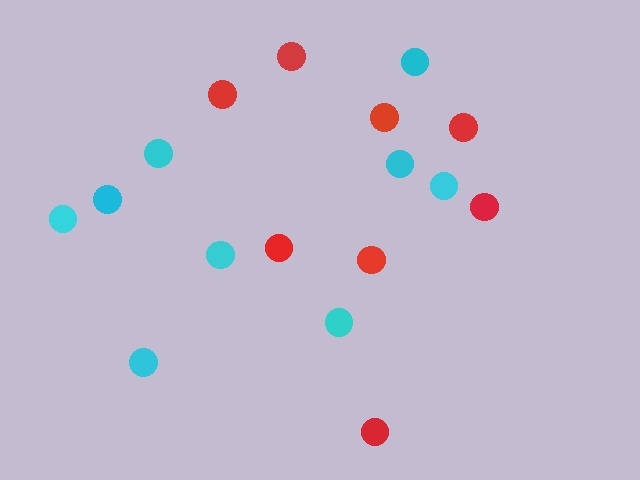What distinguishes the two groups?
There are 2 groups: one group of red circles (8) and one group of cyan circles (9).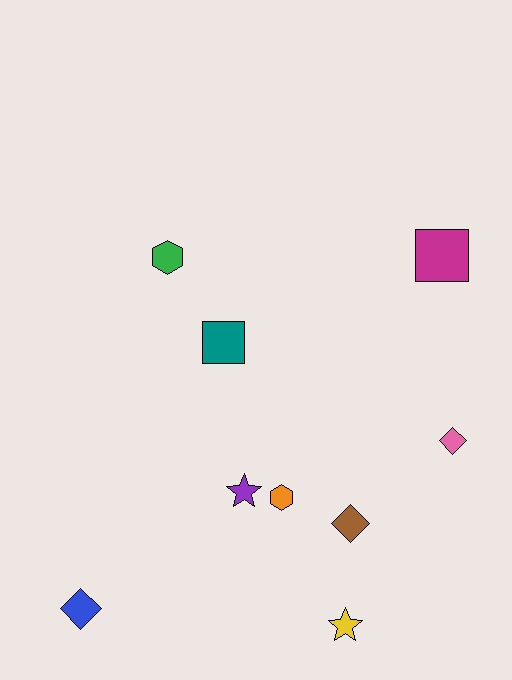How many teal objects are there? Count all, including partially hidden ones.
There is 1 teal object.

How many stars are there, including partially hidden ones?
There are 2 stars.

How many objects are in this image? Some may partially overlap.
There are 9 objects.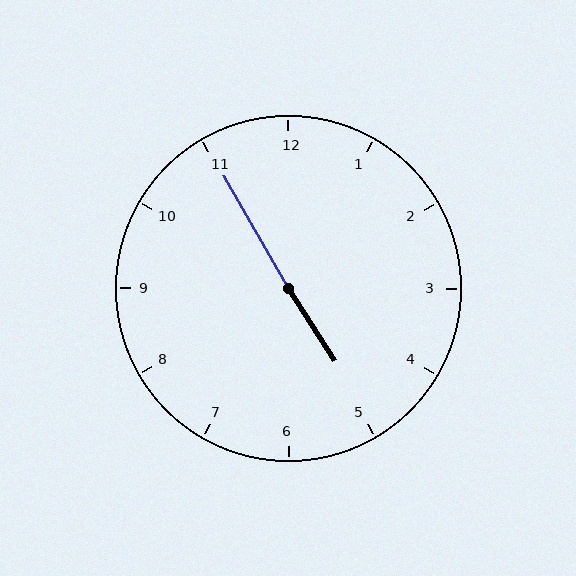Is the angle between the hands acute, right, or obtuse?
It is obtuse.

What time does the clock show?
4:55.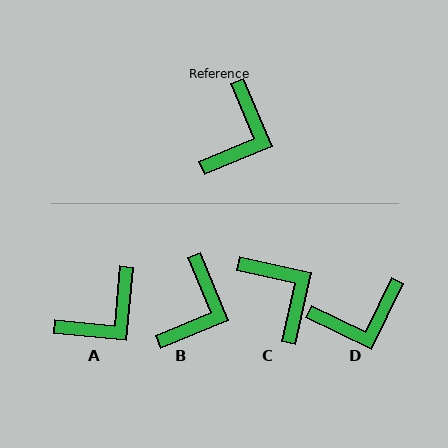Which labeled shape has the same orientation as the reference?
B.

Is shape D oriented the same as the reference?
No, it is off by about 48 degrees.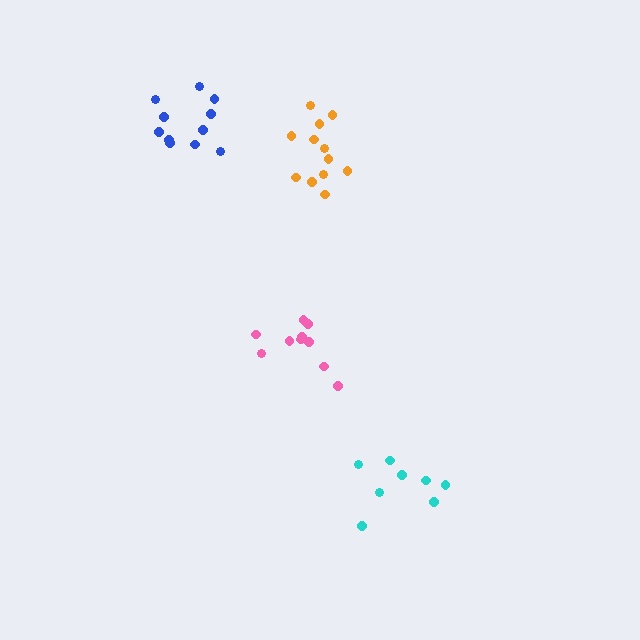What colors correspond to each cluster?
The clusters are colored: pink, cyan, blue, orange.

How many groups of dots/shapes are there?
There are 4 groups.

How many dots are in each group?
Group 1: 10 dots, Group 2: 8 dots, Group 3: 11 dots, Group 4: 12 dots (41 total).